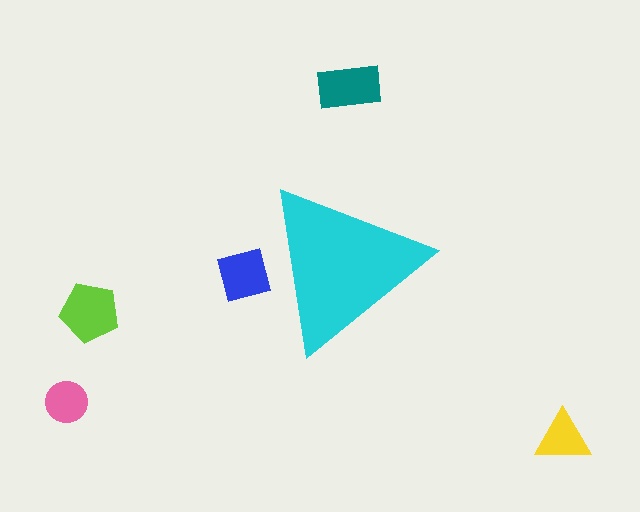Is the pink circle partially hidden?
No, the pink circle is fully visible.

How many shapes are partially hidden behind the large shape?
1 shape is partially hidden.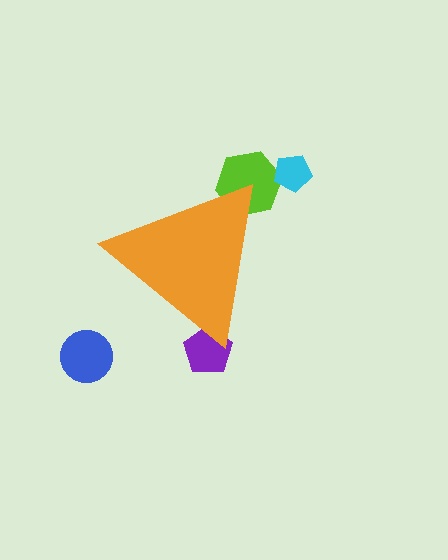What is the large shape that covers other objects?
An orange triangle.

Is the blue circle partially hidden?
No, the blue circle is fully visible.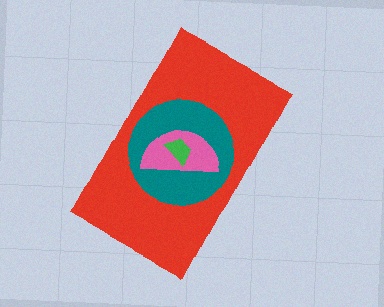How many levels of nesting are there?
4.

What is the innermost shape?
The green trapezoid.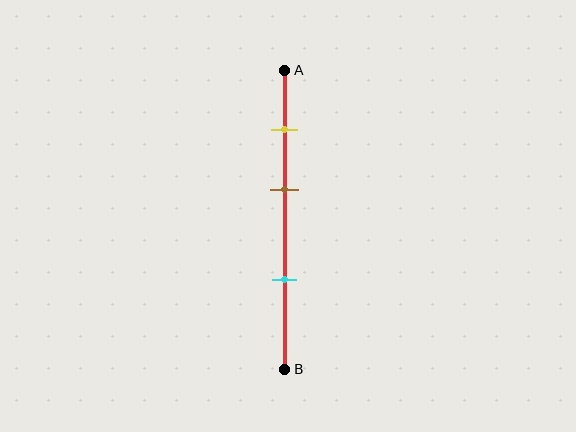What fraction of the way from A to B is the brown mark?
The brown mark is approximately 40% (0.4) of the way from A to B.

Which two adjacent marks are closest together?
The yellow and brown marks are the closest adjacent pair.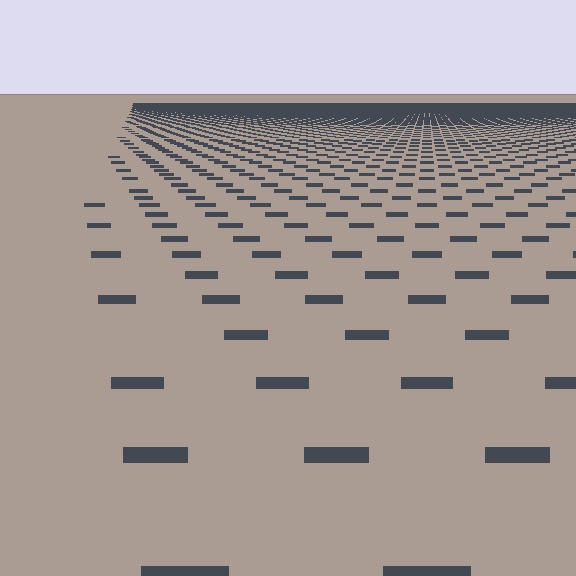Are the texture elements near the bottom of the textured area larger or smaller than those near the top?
Larger. Near the bottom, elements are closer to the viewer and appear at a bigger on-screen size.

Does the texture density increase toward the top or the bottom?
Density increases toward the top.